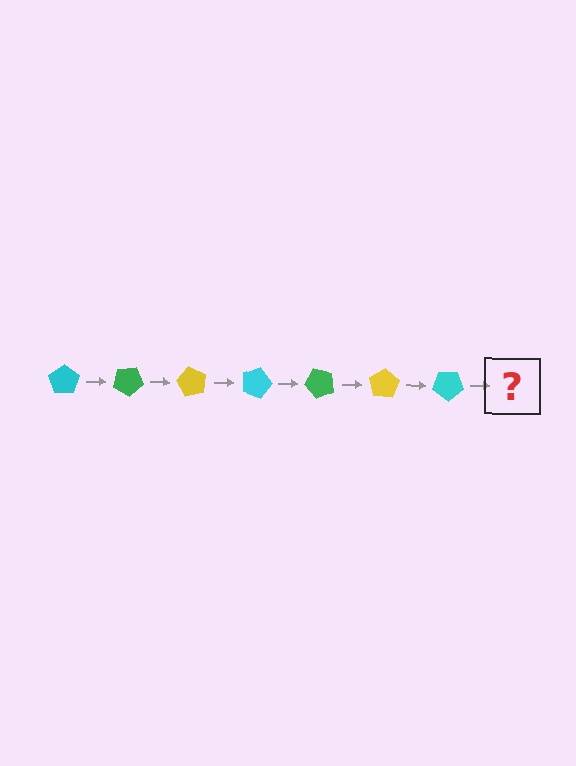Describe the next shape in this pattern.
It should be a green pentagon, rotated 210 degrees from the start.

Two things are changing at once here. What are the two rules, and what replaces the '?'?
The two rules are that it rotates 30 degrees each step and the color cycles through cyan, green, and yellow. The '?' should be a green pentagon, rotated 210 degrees from the start.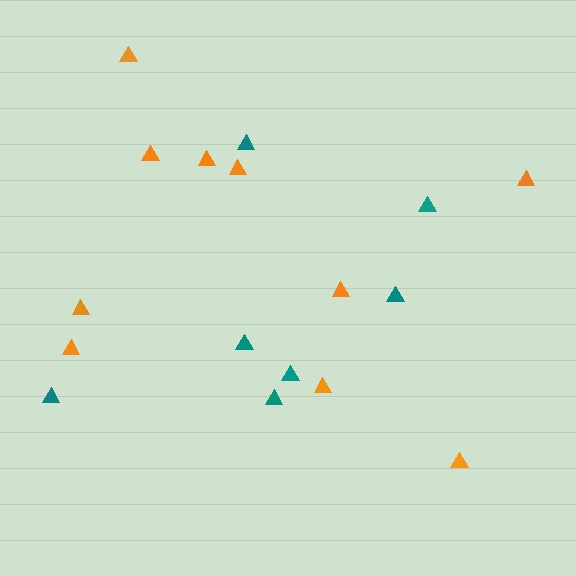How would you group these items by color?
There are 2 groups: one group of orange triangles (10) and one group of teal triangles (7).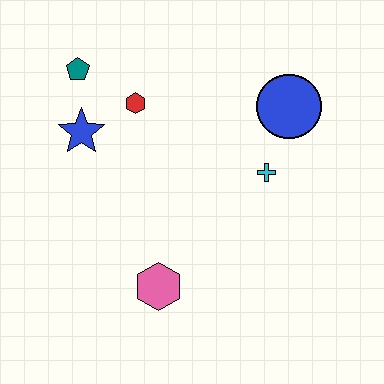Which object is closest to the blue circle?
The cyan cross is closest to the blue circle.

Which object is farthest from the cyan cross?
The teal pentagon is farthest from the cyan cross.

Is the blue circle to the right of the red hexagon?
Yes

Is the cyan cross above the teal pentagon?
No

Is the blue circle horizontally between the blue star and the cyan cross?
No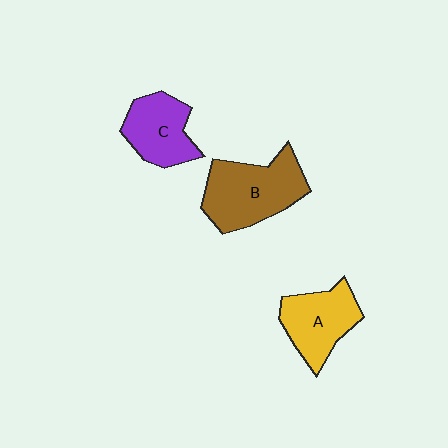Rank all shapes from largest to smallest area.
From largest to smallest: B (brown), A (yellow), C (purple).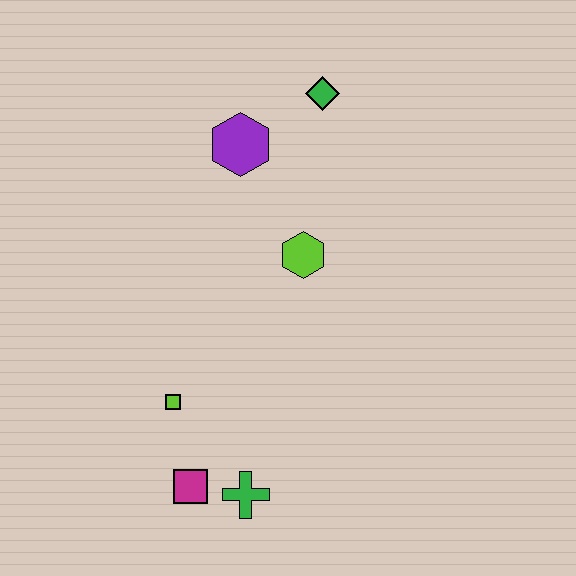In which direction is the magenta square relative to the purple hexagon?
The magenta square is below the purple hexagon.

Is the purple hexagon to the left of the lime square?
No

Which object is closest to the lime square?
The magenta square is closest to the lime square.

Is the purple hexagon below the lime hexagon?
No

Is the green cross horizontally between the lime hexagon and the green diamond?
No